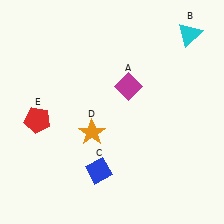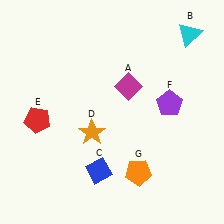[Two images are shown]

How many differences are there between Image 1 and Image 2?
There are 2 differences between the two images.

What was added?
A purple pentagon (F), an orange pentagon (G) were added in Image 2.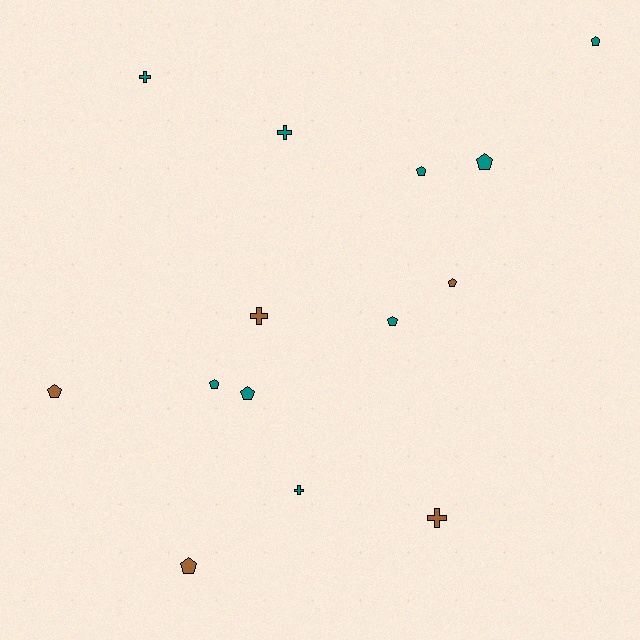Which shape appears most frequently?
Pentagon, with 9 objects.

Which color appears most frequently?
Teal, with 9 objects.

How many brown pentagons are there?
There are 3 brown pentagons.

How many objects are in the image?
There are 14 objects.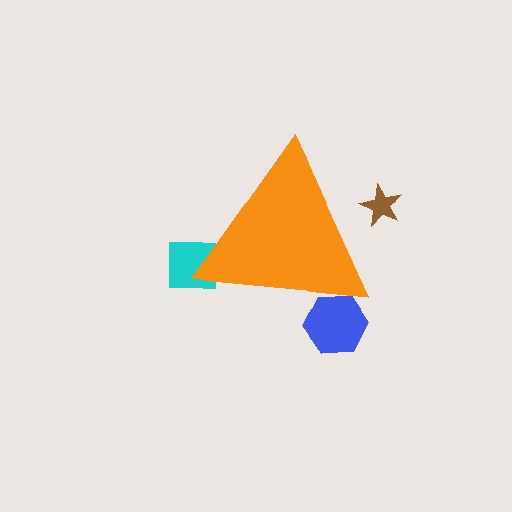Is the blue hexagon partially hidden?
Yes, the blue hexagon is partially hidden behind the orange triangle.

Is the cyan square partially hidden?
Yes, the cyan square is partially hidden behind the orange triangle.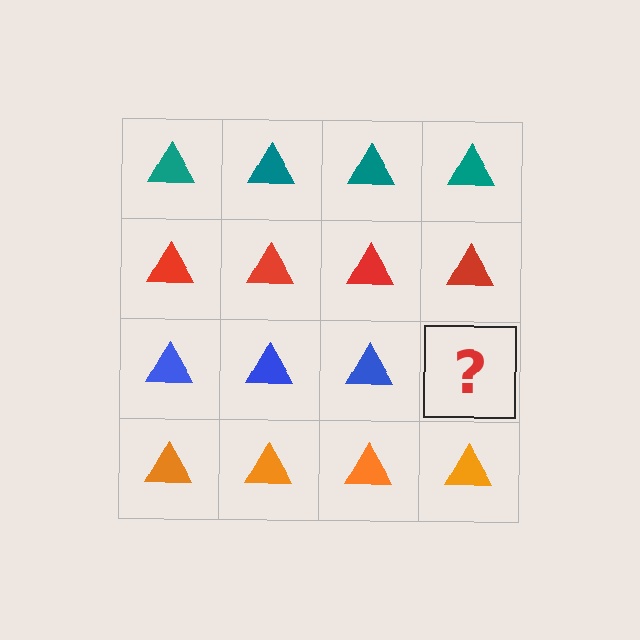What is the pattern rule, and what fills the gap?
The rule is that each row has a consistent color. The gap should be filled with a blue triangle.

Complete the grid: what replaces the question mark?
The question mark should be replaced with a blue triangle.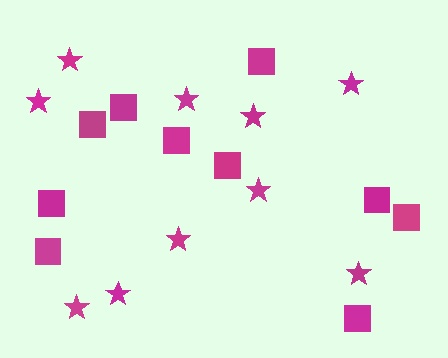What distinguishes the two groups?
There are 2 groups: one group of squares (10) and one group of stars (10).